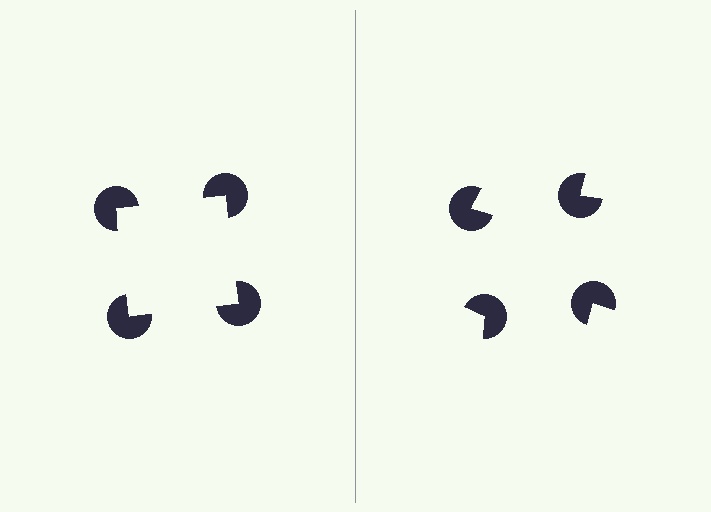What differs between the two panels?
The pac-man discs are positioned identically on both sides; only the wedge orientations differ. On the left they align to a square; on the right they are misaligned.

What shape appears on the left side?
An illusory square.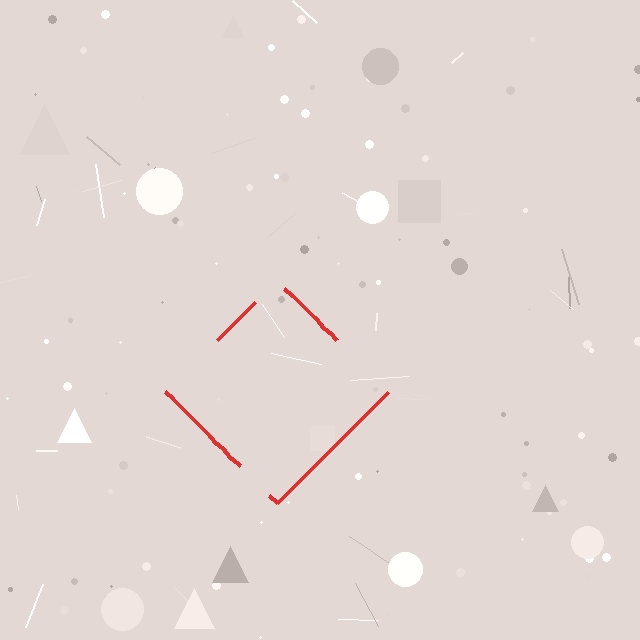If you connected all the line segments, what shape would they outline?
They would outline a diamond.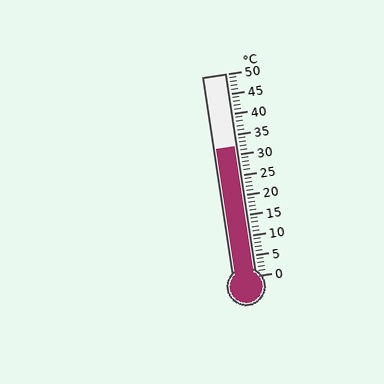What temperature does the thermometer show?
The thermometer shows approximately 32°C.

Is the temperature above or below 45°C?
The temperature is below 45°C.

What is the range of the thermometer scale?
The thermometer scale ranges from 0°C to 50°C.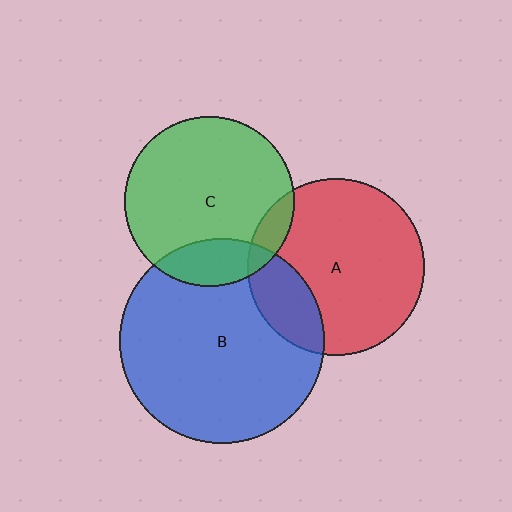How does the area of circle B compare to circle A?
Approximately 1.3 times.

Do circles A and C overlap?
Yes.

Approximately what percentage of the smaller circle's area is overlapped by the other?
Approximately 10%.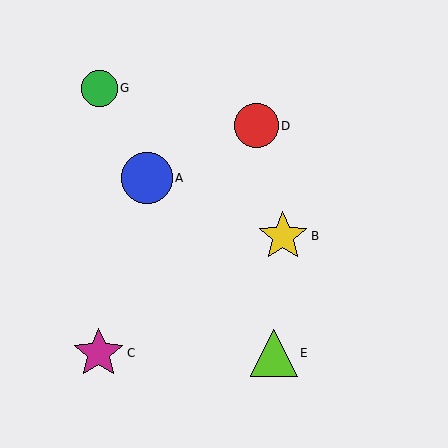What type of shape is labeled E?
Shape E is a lime triangle.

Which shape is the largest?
The blue circle (labeled A) is the largest.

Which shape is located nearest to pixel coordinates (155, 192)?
The blue circle (labeled A) at (147, 178) is nearest to that location.